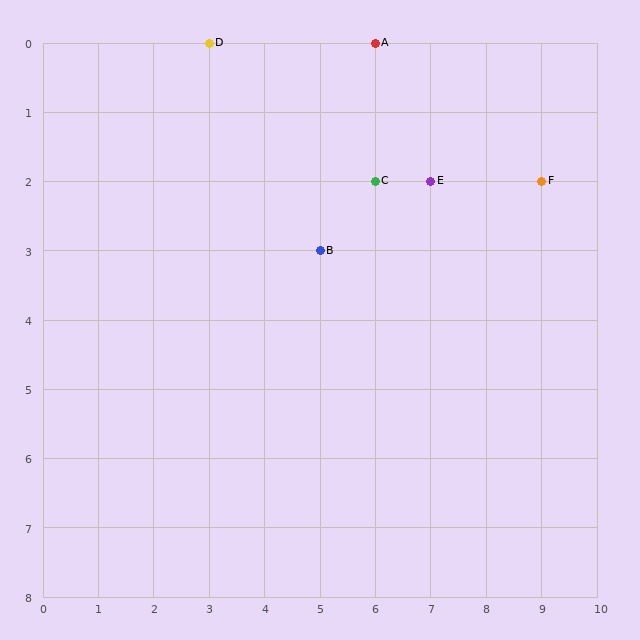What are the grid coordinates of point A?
Point A is at grid coordinates (6, 0).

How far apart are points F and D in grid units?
Points F and D are 6 columns and 2 rows apart (about 6.3 grid units diagonally).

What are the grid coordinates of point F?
Point F is at grid coordinates (9, 2).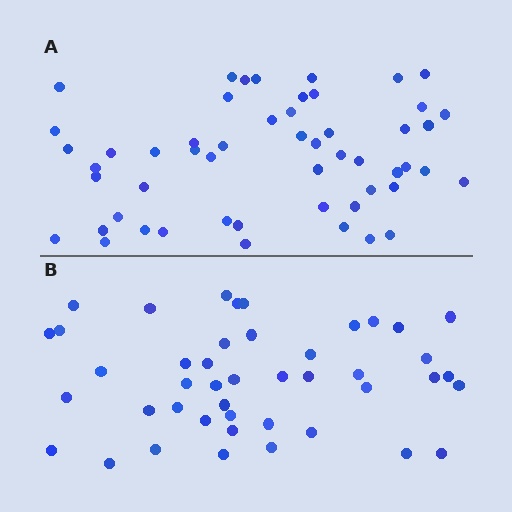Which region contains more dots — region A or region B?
Region A (the top region) has more dots.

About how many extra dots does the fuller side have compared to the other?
Region A has roughly 8 or so more dots than region B.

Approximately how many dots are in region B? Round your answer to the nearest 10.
About 40 dots. (The exact count is 44, which rounds to 40.)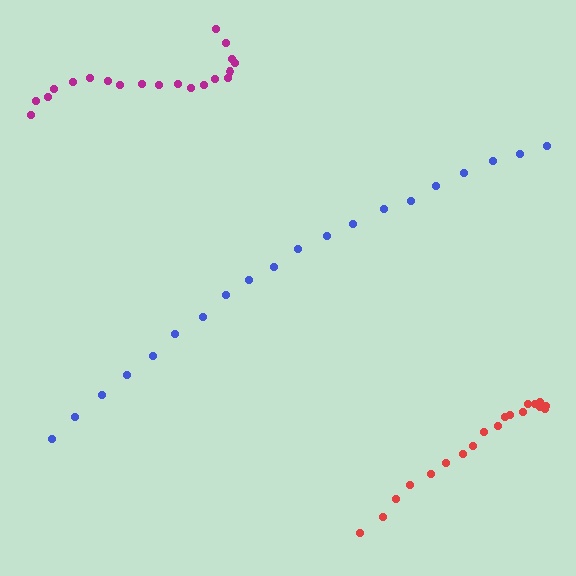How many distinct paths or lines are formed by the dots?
There are 3 distinct paths.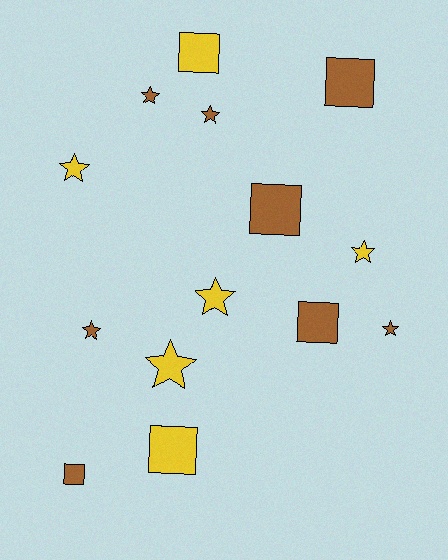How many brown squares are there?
There are 4 brown squares.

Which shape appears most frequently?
Star, with 8 objects.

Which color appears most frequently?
Brown, with 8 objects.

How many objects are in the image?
There are 14 objects.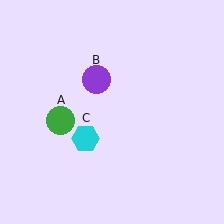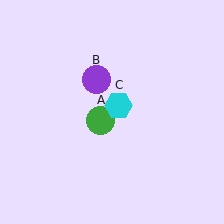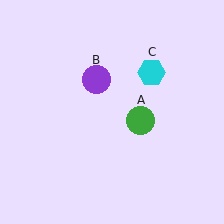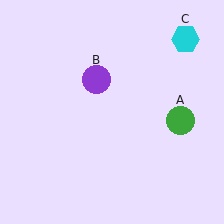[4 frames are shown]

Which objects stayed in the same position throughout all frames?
Purple circle (object B) remained stationary.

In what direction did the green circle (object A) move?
The green circle (object A) moved right.